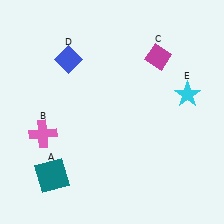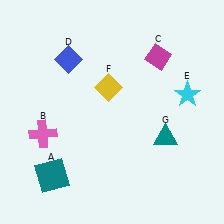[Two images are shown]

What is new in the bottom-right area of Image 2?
A teal triangle (G) was added in the bottom-right area of Image 2.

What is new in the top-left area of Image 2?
A yellow diamond (F) was added in the top-left area of Image 2.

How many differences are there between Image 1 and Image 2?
There are 2 differences between the two images.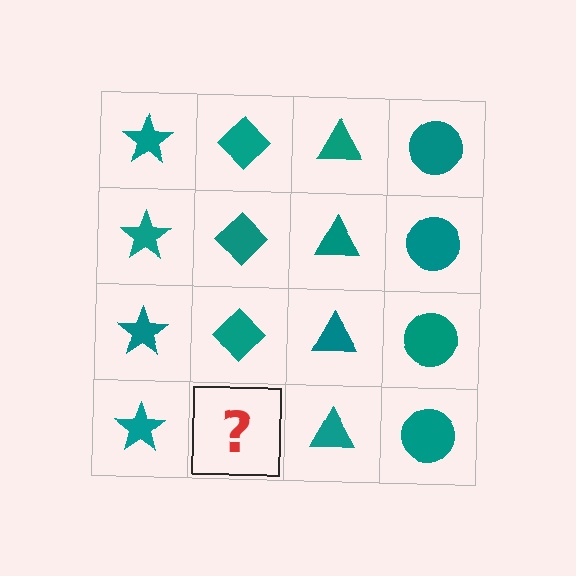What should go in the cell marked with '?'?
The missing cell should contain a teal diamond.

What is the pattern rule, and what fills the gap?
The rule is that each column has a consistent shape. The gap should be filled with a teal diamond.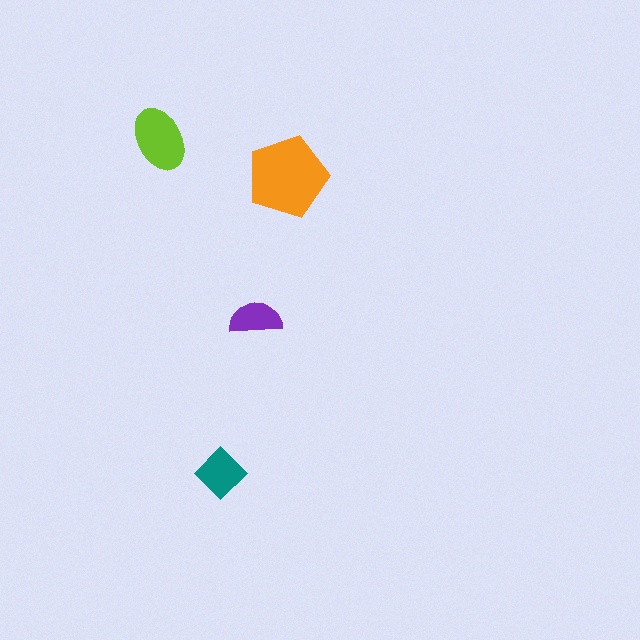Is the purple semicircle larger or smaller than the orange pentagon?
Smaller.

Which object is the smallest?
The purple semicircle.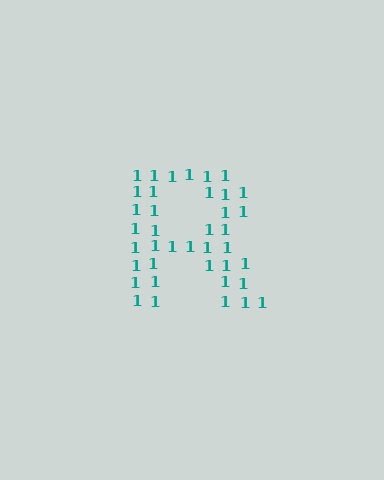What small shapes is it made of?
It is made of small digit 1's.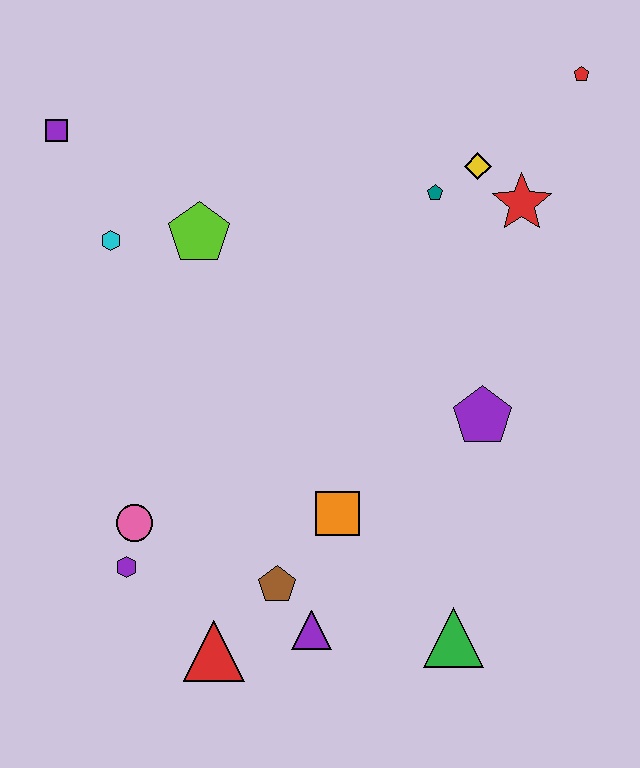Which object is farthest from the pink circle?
The red pentagon is farthest from the pink circle.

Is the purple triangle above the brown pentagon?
No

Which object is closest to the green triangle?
The purple triangle is closest to the green triangle.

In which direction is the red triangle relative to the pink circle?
The red triangle is below the pink circle.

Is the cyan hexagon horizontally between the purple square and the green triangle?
Yes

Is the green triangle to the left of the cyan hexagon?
No